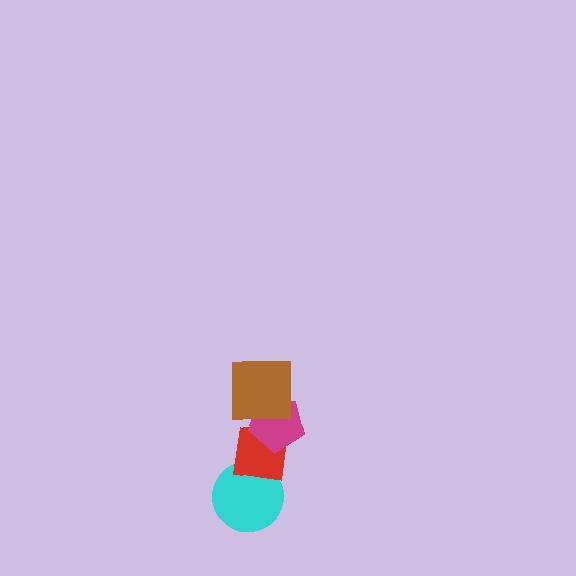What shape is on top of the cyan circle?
The red square is on top of the cyan circle.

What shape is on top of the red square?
The magenta pentagon is on top of the red square.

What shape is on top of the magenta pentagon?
The brown square is on top of the magenta pentagon.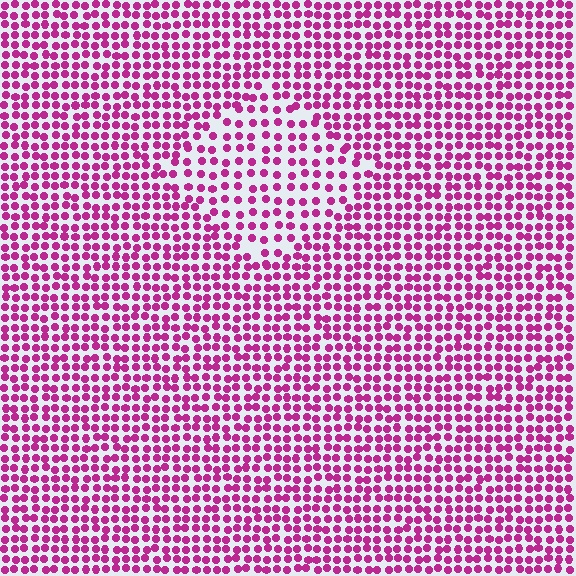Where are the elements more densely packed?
The elements are more densely packed outside the diamond boundary.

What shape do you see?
I see a diamond.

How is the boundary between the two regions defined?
The boundary is defined by a change in element density (approximately 1.6x ratio). All elements are the same color, size, and shape.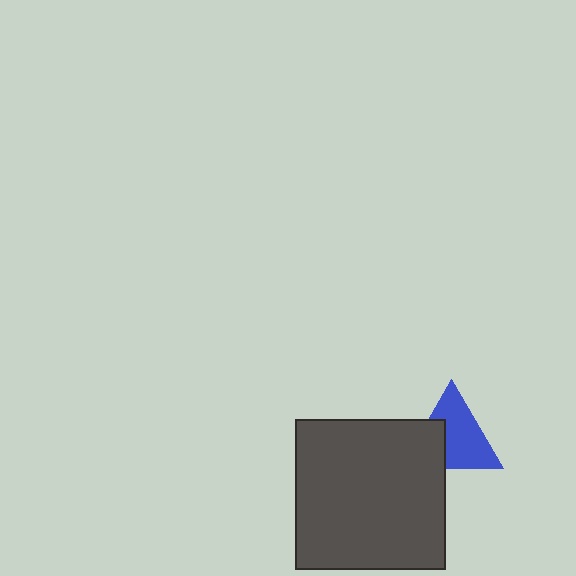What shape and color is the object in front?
The object in front is a dark gray square.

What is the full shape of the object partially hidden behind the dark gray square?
The partially hidden object is a blue triangle.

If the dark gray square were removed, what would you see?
You would see the complete blue triangle.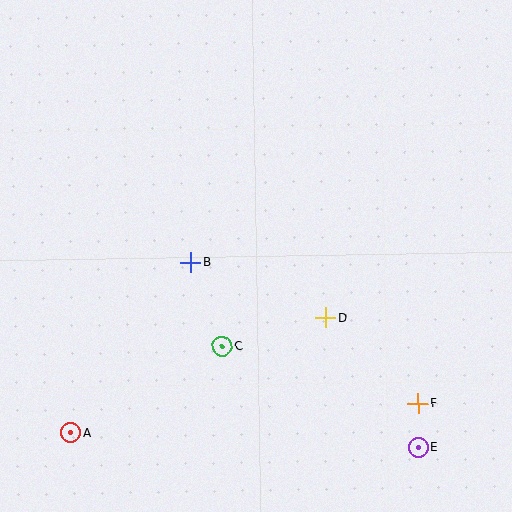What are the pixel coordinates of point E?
Point E is at (418, 448).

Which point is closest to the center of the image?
Point B at (191, 262) is closest to the center.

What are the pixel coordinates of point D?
Point D is at (326, 318).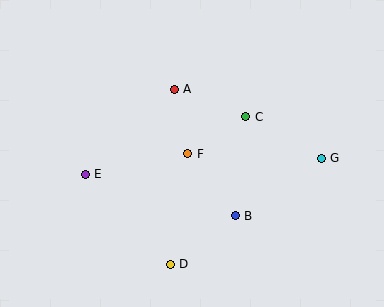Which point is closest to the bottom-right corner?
Point G is closest to the bottom-right corner.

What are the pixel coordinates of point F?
Point F is at (188, 154).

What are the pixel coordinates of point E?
Point E is at (85, 174).